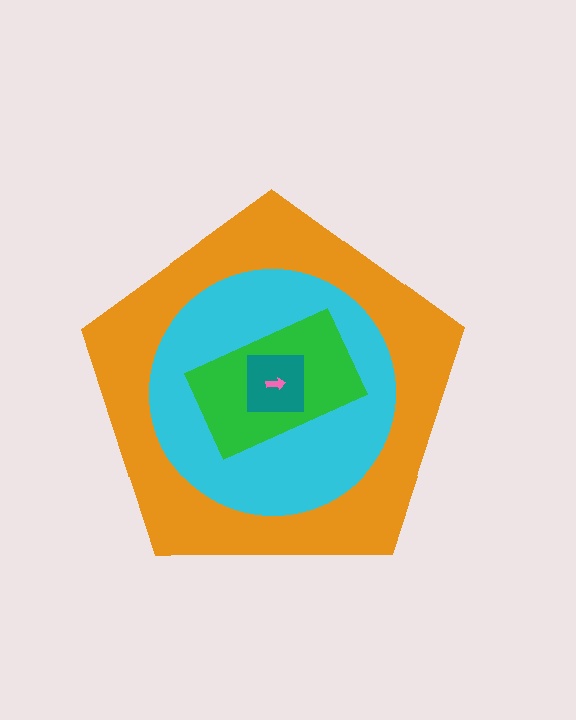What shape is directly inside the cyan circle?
The green rectangle.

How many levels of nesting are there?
5.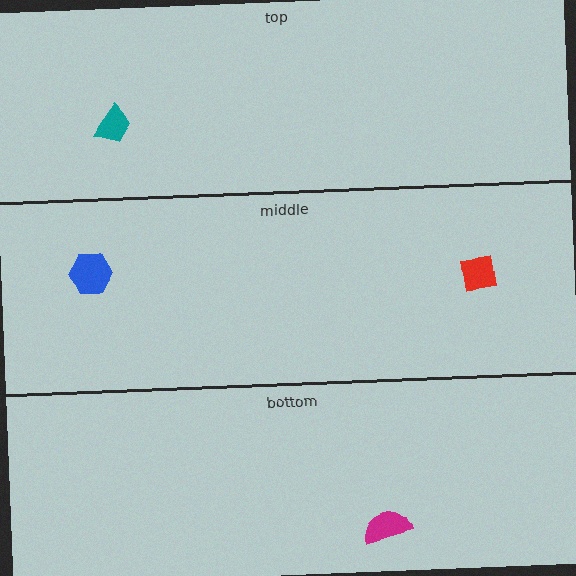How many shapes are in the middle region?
2.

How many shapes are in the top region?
1.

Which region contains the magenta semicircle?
The bottom region.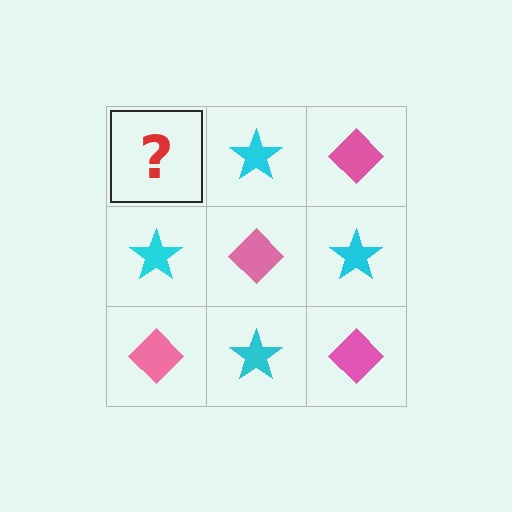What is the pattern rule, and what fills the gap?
The rule is that it alternates pink diamond and cyan star in a checkerboard pattern. The gap should be filled with a pink diamond.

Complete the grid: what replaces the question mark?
The question mark should be replaced with a pink diamond.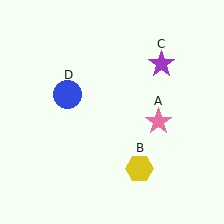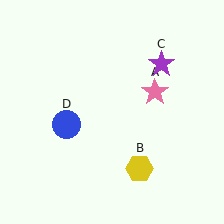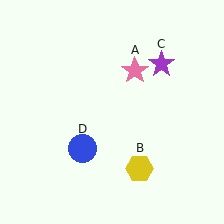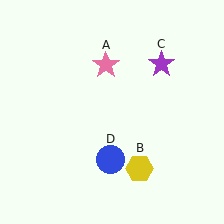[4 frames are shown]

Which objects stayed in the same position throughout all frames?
Yellow hexagon (object B) and purple star (object C) remained stationary.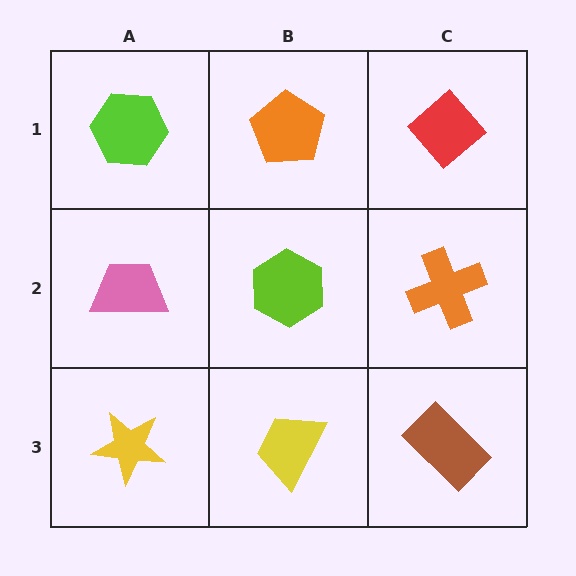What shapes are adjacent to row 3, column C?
An orange cross (row 2, column C), a yellow trapezoid (row 3, column B).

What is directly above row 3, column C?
An orange cross.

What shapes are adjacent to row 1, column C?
An orange cross (row 2, column C), an orange pentagon (row 1, column B).